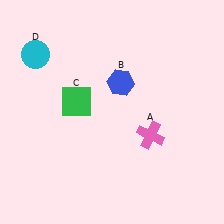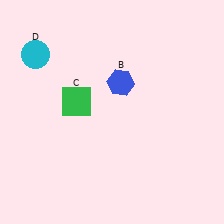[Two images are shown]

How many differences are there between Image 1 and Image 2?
There is 1 difference between the two images.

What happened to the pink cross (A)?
The pink cross (A) was removed in Image 2. It was in the bottom-right area of Image 1.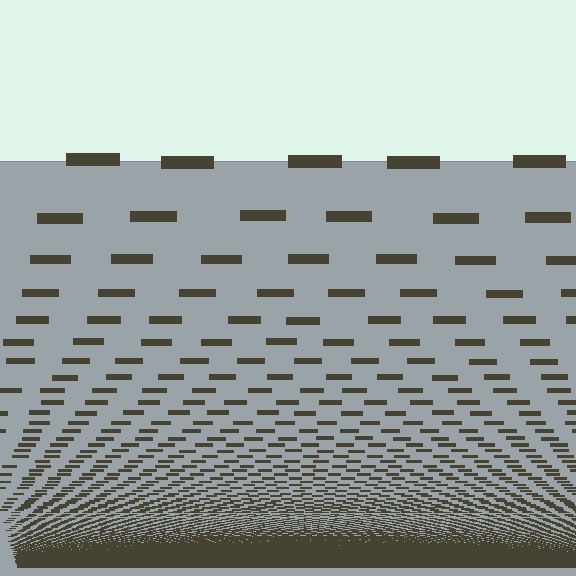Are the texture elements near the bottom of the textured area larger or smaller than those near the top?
Smaller. The gradient is inverted — elements near the bottom are smaller and denser.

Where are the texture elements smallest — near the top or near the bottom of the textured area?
Near the bottom.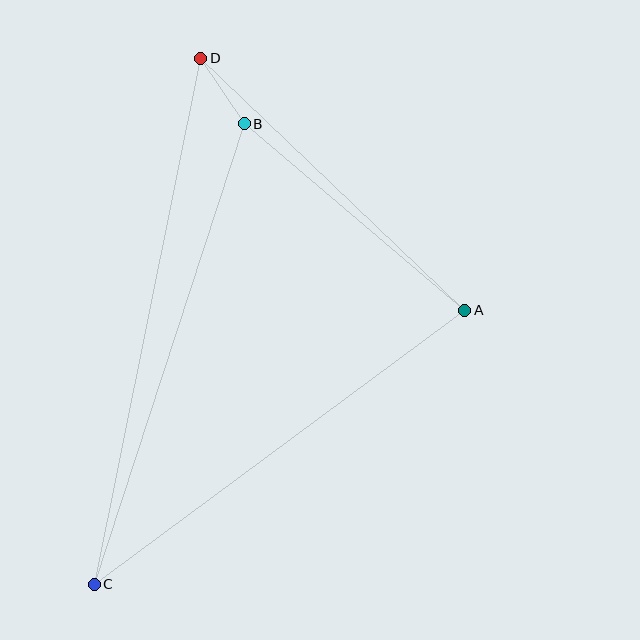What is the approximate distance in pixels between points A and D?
The distance between A and D is approximately 365 pixels.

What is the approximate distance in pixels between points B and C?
The distance between B and C is approximately 485 pixels.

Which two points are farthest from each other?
Points C and D are farthest from each other.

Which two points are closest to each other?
Points B and D are closest to each other.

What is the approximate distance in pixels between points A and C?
The distance between A and C is approximately 461 pixels.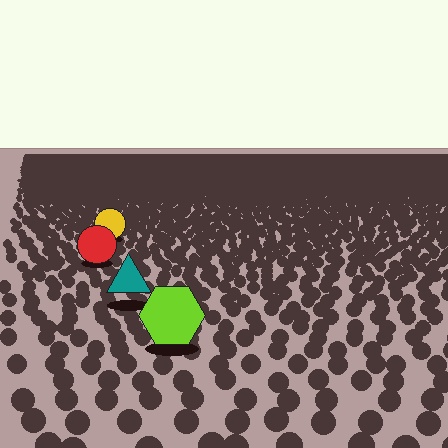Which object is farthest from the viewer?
The yellow circle is farthest from the viewer. It appears smaller and the ground texture around it is denser.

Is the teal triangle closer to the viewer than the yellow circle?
Yes. The teal triangle is closer — you can tell from the texture gradient: the ground texture is coarser near it.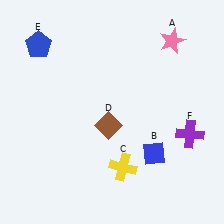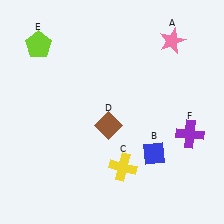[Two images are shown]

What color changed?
The pentagon (E) changed from blue in Image 1 to lime in Image 2.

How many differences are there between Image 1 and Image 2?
There is 1 difference between the two images.